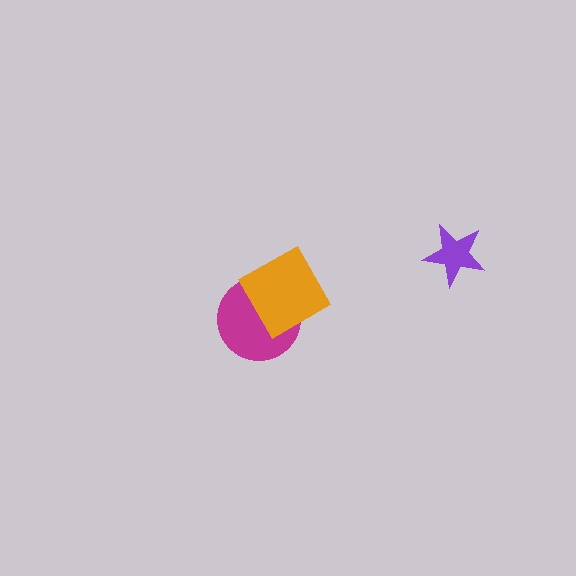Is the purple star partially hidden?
No, no other shape covers it.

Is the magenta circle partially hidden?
Yes, it is partially covered by another shape.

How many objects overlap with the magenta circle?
1 object overlaps with the magenta circle.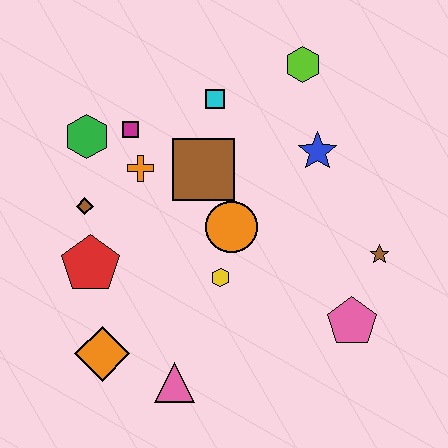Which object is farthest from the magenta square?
The pink pentagon is farthest from the magenta square.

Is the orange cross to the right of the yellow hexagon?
No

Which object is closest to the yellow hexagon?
The orange circle is closest to the yellow hexagon.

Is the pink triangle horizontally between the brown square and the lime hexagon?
No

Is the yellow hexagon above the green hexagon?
No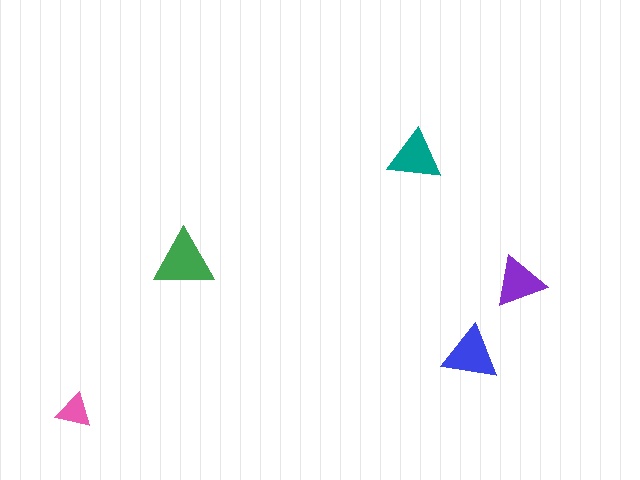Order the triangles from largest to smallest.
the green one, the blue one, the teal one, the purple one, the pink one.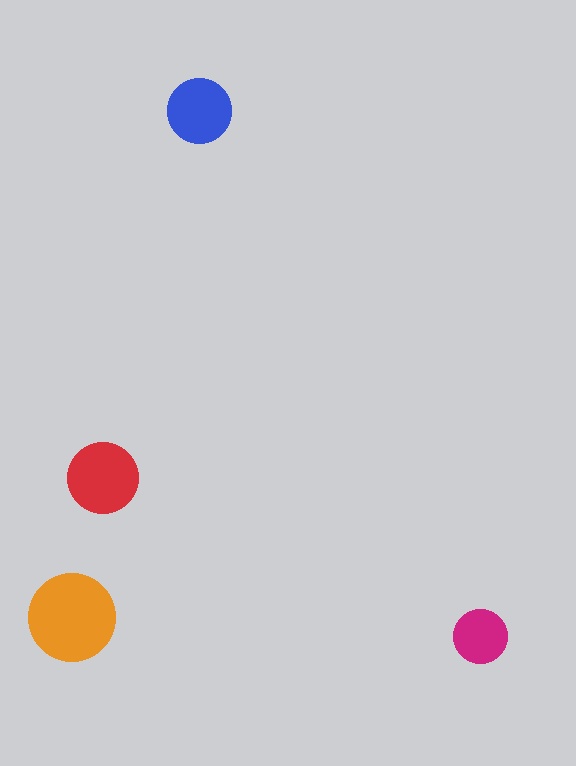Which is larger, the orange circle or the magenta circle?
The orange one.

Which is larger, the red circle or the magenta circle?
The red one.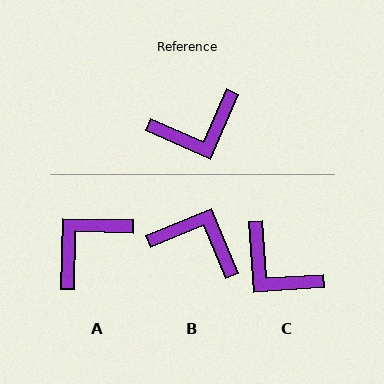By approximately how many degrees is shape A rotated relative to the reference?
Approximately 158 degrees clockwise.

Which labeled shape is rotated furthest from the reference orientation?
A, about 158 degrees away.